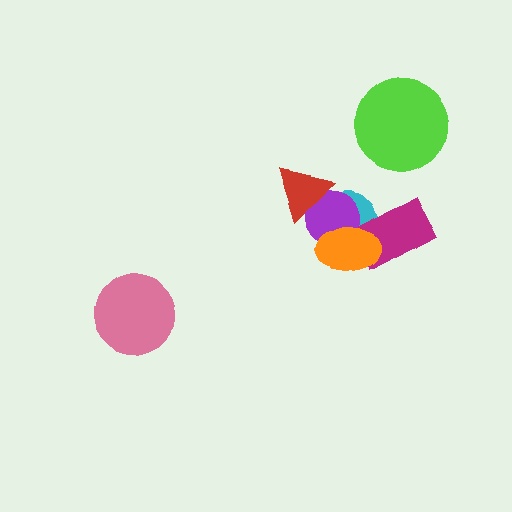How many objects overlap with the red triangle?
1 object overlaps with the red triangle.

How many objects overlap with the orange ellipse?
3 objects overlap with the orange ellipse.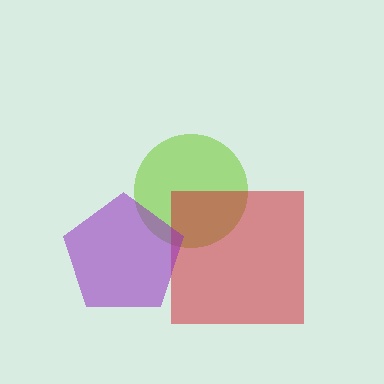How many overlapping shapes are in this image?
There are 3 overlapping shapes in the image.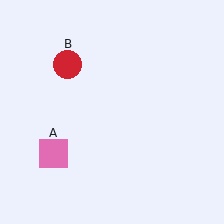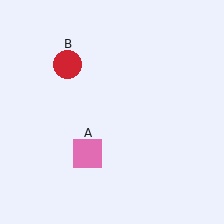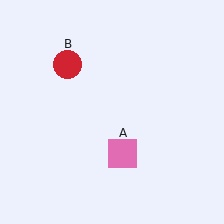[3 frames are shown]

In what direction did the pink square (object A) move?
The pink square (object A) moved right.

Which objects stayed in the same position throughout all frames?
Red circle (object B) remained stationary.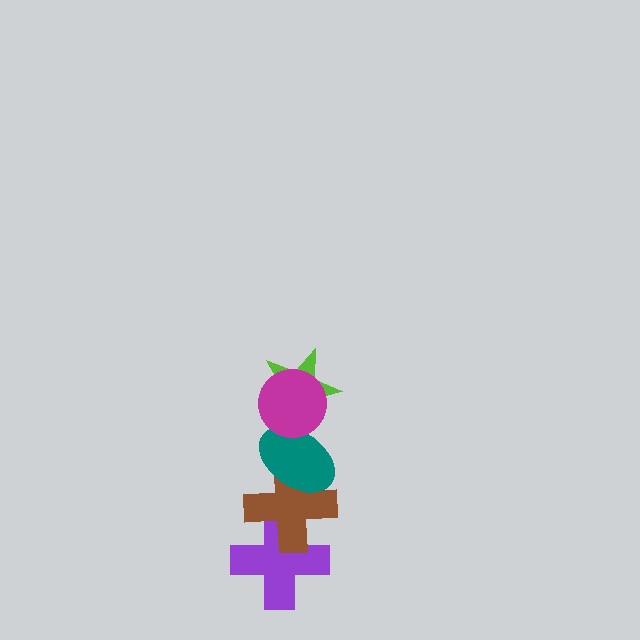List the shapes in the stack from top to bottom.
From top to bottom: the magenta circle, the lime star, the teal ellipse, the brown cross, the purple cross.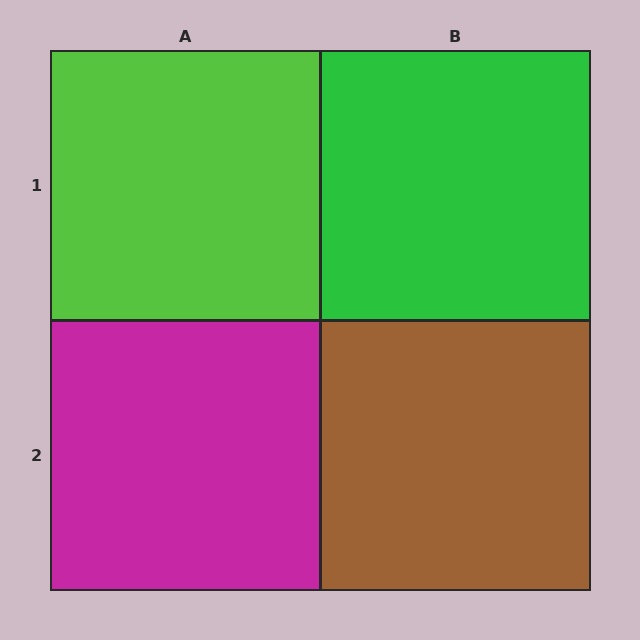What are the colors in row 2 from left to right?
Magenta, brown.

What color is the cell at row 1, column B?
Green.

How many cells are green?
1 cell is green.